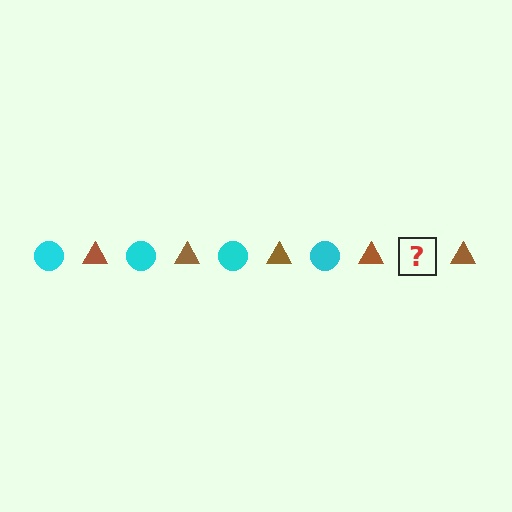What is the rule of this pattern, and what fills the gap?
The rule is that the pattern alternates between cyan circle and brown triangle. The gap should be filled with a cyan circle.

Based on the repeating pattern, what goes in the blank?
The blank should be a cyan circle.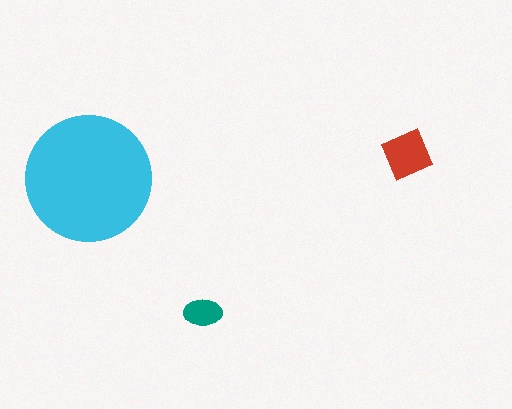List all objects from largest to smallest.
The cyan circle, the red square, the teal ellipse.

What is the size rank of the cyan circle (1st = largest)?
1st.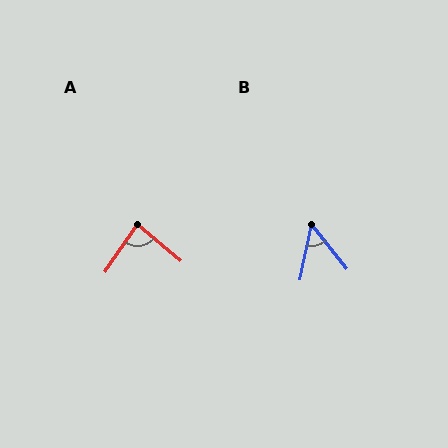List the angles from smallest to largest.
B (51°), A (84°).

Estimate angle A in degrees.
Approximately 84 degrees.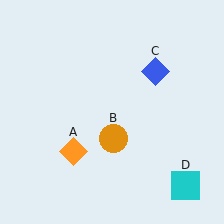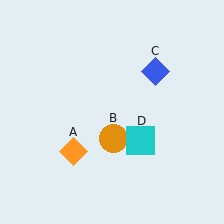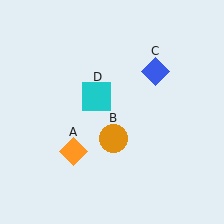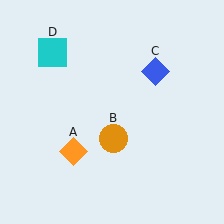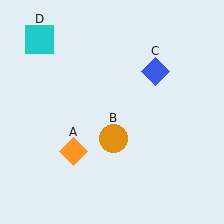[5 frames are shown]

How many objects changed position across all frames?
1 object changed position: cyan square (object D).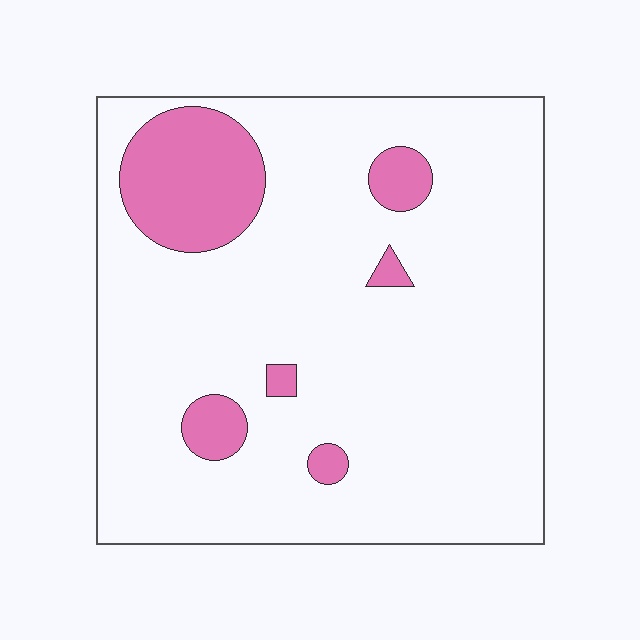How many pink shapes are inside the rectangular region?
6.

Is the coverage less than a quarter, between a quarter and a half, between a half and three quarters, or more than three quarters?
Less than a quarter.